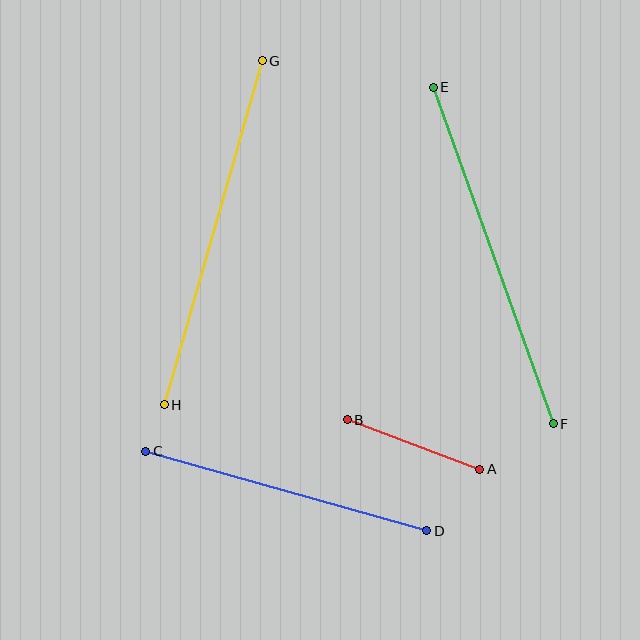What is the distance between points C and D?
The distance is approximately 292 pixels.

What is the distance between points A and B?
The distance is approximately 141 pixels.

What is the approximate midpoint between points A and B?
The midpoint is at approximately (414, 444) pixels.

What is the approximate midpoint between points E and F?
The midpoint is at approximately (493, 256) pixels.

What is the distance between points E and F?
The distance is approximately 357 pixels.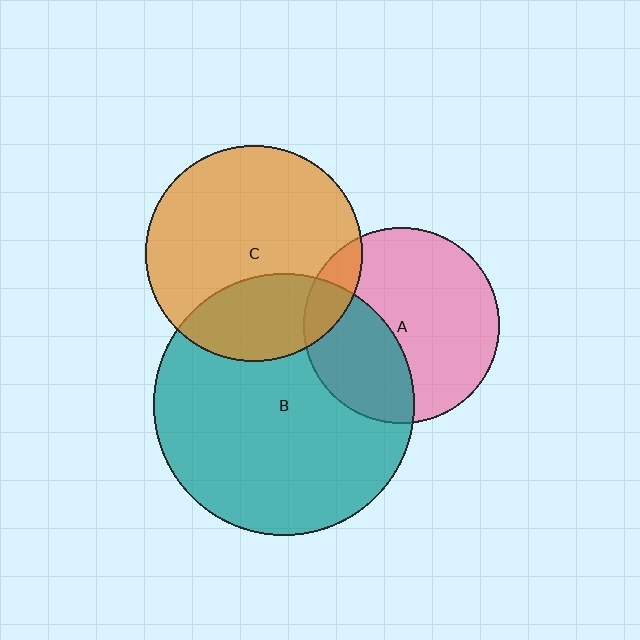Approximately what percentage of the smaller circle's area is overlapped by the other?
Approximately 35%.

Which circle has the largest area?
Circle B (teal).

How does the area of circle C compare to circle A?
Approximately 1.2 times.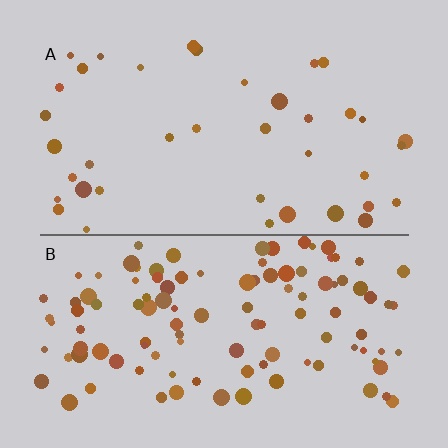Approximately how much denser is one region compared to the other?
Approximately 2.9× — region B over region A.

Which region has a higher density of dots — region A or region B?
B (the bottom).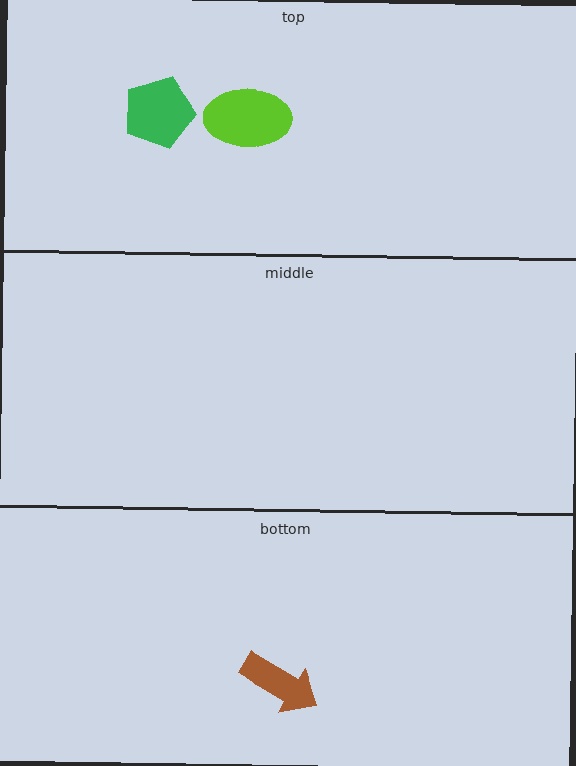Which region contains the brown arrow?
The bottom region.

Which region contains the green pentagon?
The top region.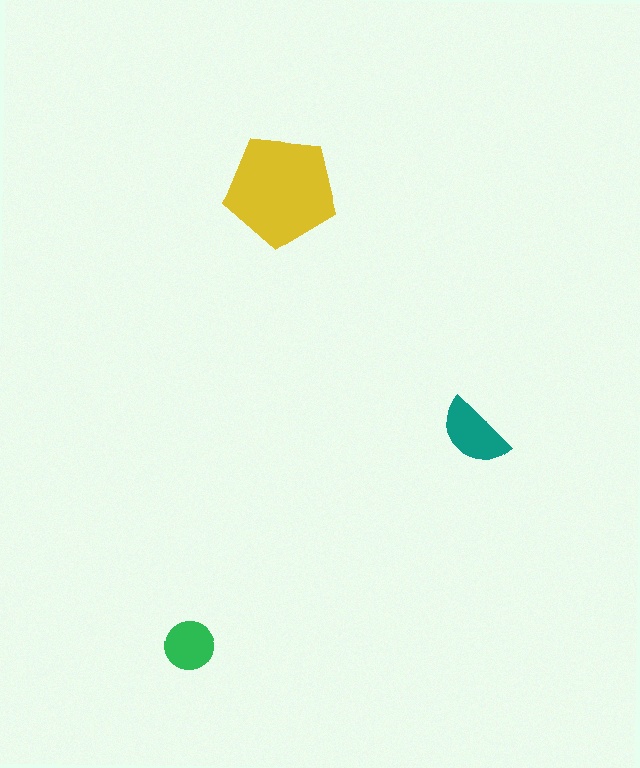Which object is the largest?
The yellow pentagon.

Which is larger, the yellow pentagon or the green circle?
The yellow pentagon.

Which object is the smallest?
The green circle.